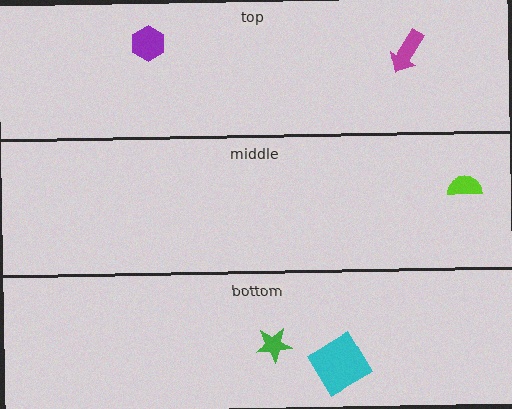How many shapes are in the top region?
2.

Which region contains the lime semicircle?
The middle region.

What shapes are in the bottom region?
The green star, the cyan diamond.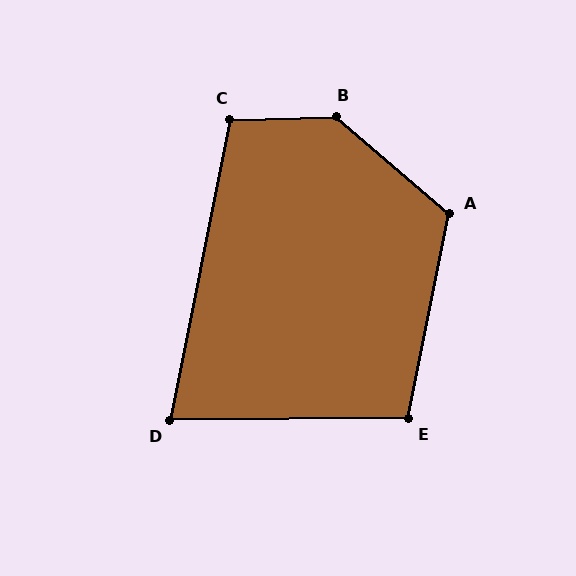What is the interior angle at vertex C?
Approximately 103 degrees (obtuse).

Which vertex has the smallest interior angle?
D, at approximately 78 degrees.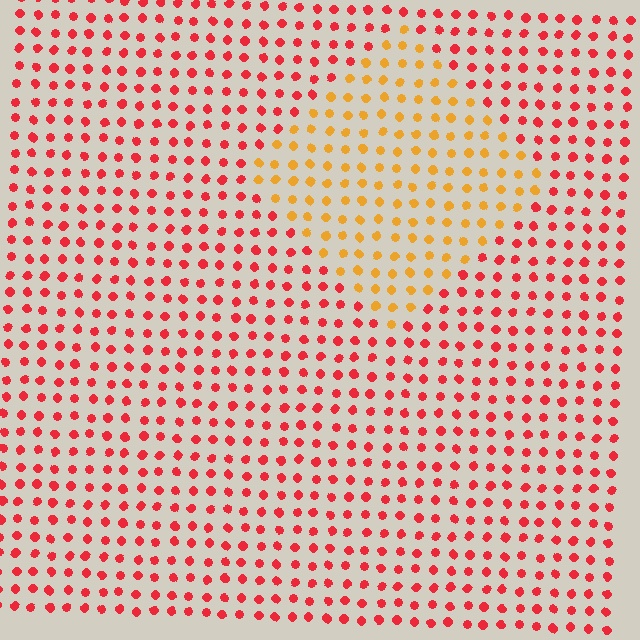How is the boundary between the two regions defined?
The boundary is defined purely by a slight shift in hue (about 43 degrees). Spacing, size, and orientation are identical on both sides.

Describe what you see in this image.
The image is filled with small red elements in a uniform arrangement. A diamond-shaped region is visible where the elements are tinted to a slightly different hue, forming a subtle color boundary.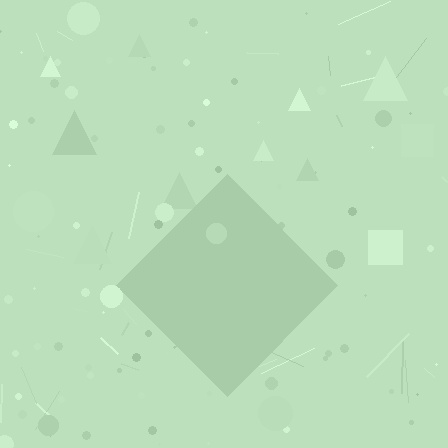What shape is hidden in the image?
A diamond is hidden in the image.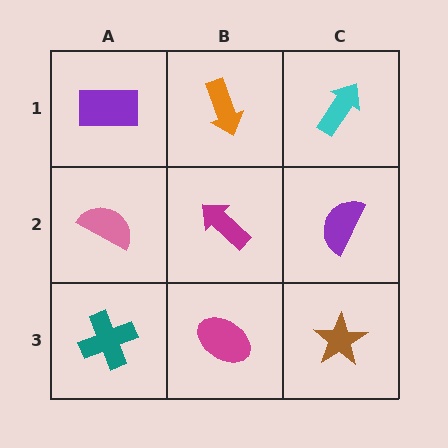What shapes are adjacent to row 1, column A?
A pink semicircle (row 2, column A), an orange arrow (row 1, column B).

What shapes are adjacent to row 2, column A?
A purple rectangle (row 1, column A), a teal cross (row 3, column A), a magenta arrow (row 2, column B).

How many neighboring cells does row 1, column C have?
2.